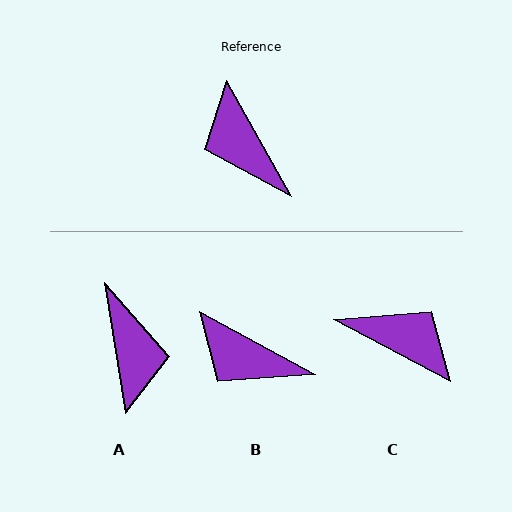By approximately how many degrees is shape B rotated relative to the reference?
Approximately 32 degrees counter-clockwise.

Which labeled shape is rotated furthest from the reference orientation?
A, about 160 degrees away.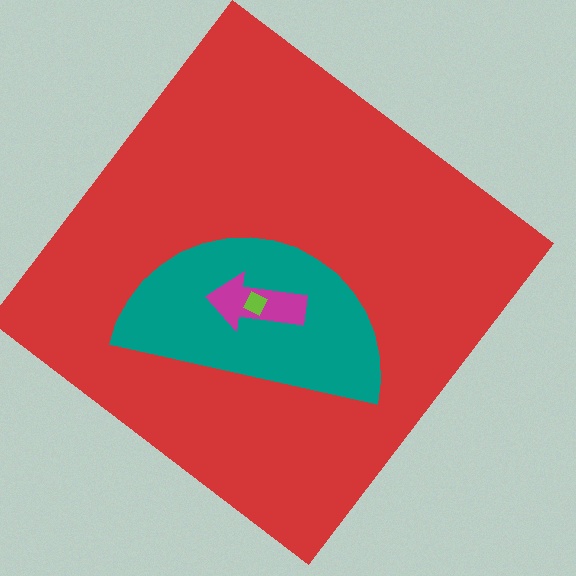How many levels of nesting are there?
4.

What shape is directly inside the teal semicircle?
The magenta arrow.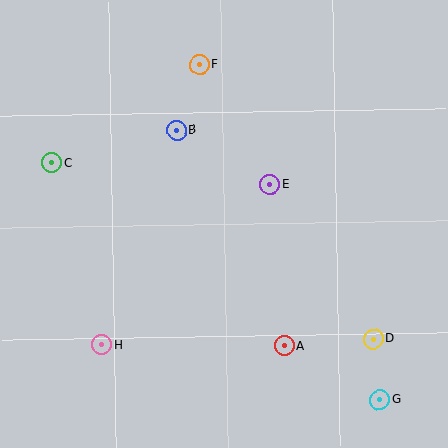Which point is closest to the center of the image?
Point E at (270, 184) is closest to the center.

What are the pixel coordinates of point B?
Point B is at (177, 130).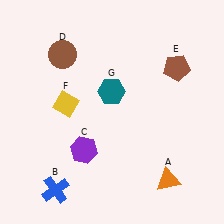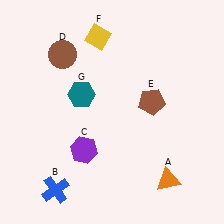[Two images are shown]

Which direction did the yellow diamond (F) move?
The yellow diamond (F) moved up.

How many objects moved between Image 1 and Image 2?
3 objects moved between the two images.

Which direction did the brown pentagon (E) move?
The brown pentagon (E) moved down.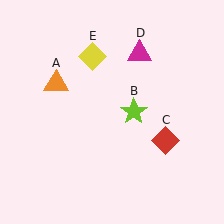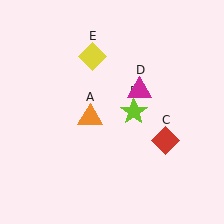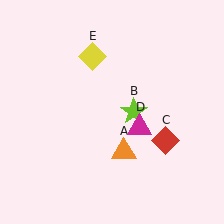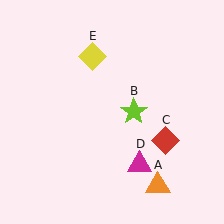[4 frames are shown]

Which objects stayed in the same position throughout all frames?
Lime star (object B) and red diamond (object C) and yellow diamond (object E) remained stationary.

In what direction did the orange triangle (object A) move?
The orange triangle (object A) moved down and to the right.